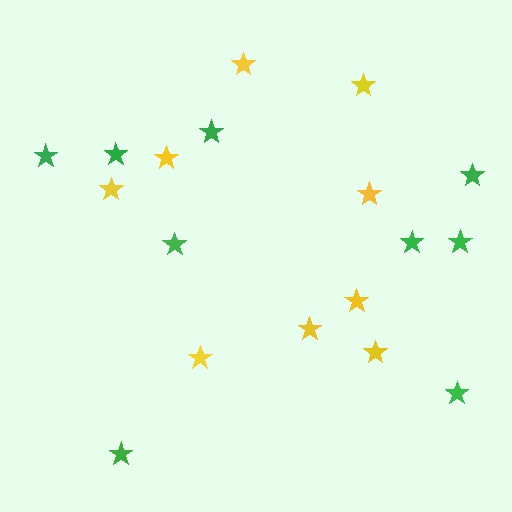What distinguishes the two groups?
There are 2 groups: one group of green stars (9) and one group of yellow stars (9).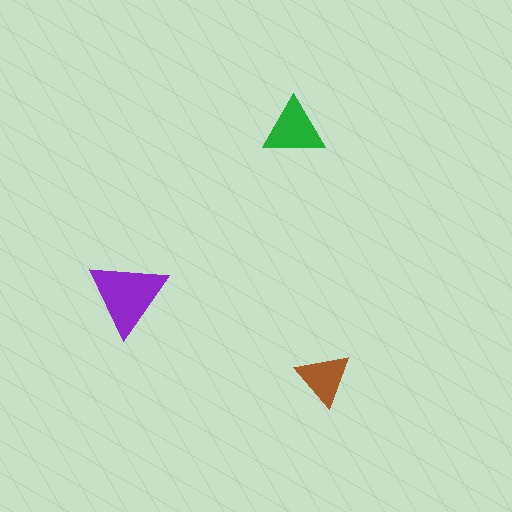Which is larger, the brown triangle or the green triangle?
The green one.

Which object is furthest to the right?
The brown triangle is rightmost.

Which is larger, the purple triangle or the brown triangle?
The purple one.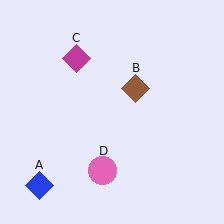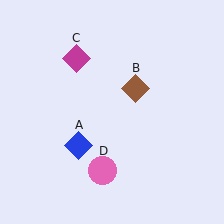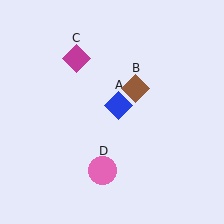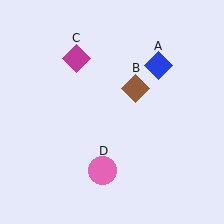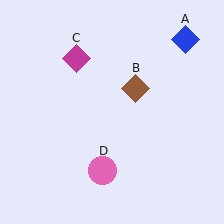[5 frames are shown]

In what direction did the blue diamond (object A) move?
The blue diamond (object A) moved up and to the right.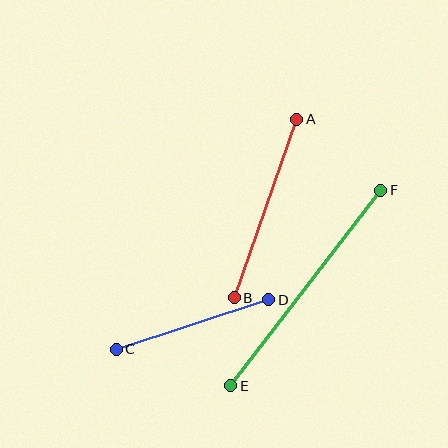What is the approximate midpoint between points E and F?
The midpoint is at approximately (306, 288) pixels.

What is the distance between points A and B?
The distance is approximately 189 pixels.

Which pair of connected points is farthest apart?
Points E and F are farthest apart.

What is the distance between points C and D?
The distance is approximately 160 pixels.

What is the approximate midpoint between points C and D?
The midpoint is at approximately (193, 324) pixels.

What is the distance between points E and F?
The distance is approximately 246 pixels.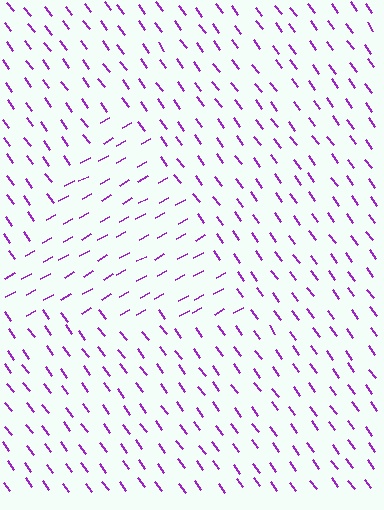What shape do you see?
I see a triangle.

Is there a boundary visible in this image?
Yes, there is a texture boundary formed by a change in line orientation.